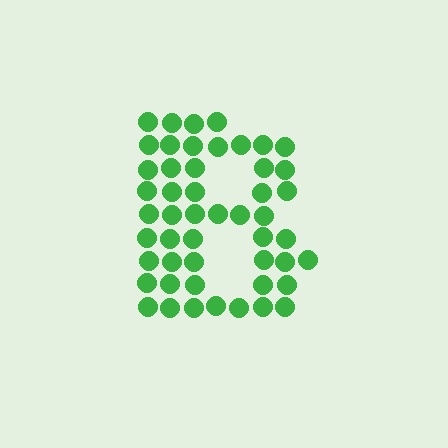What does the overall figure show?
The overall figure shows the letter B.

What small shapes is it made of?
It is made of small circles.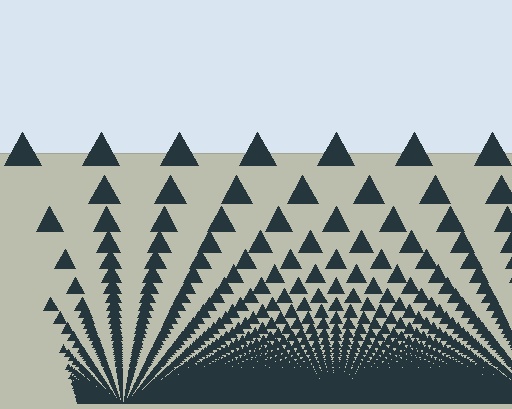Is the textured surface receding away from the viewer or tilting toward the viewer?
The surface appears to tilt toward the viewer. Texture elements get larger and sparser toward the top.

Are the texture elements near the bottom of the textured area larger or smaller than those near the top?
Smaller. The gradient is inverted — elements near the bottom are smaller and denser.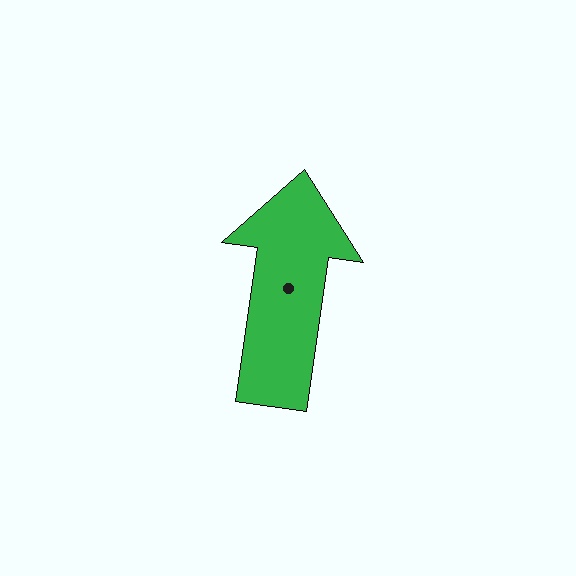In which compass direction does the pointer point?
North.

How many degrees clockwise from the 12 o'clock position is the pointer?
Approximately 8 degrees.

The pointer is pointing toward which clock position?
Roughly 12 o'clock.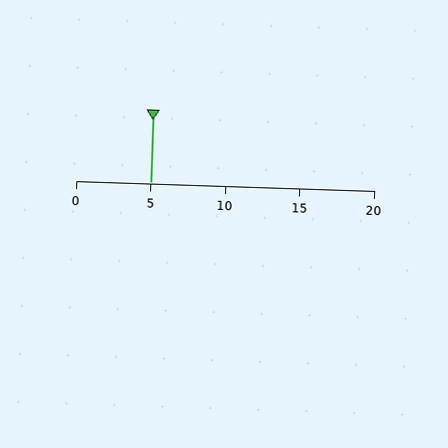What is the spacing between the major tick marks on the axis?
The major ticks are spaced 5 apart.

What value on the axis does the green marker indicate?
The marker indicates approximately 5.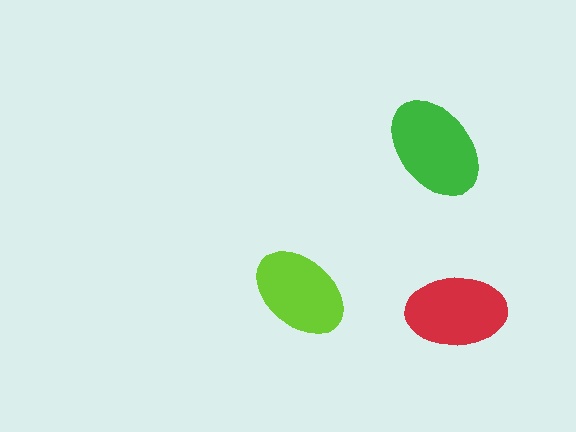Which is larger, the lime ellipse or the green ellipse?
The green one.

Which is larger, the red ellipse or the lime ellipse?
The red one.